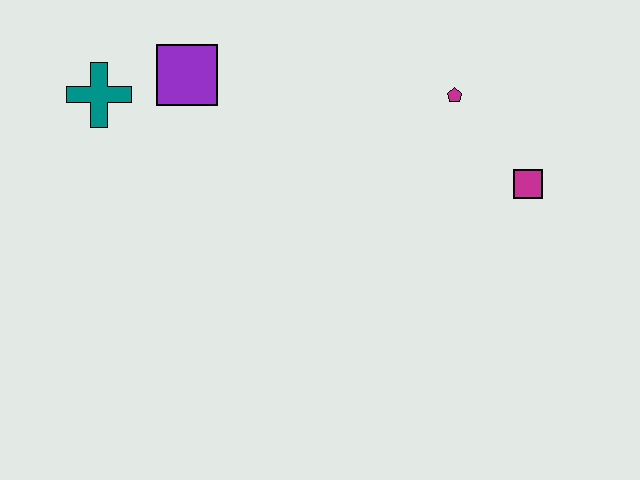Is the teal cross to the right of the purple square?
No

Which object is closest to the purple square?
The teal cross is closest to the purple square.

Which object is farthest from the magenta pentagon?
The teal cross is farthest from the magenta pentagon.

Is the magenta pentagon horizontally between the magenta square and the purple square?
Yes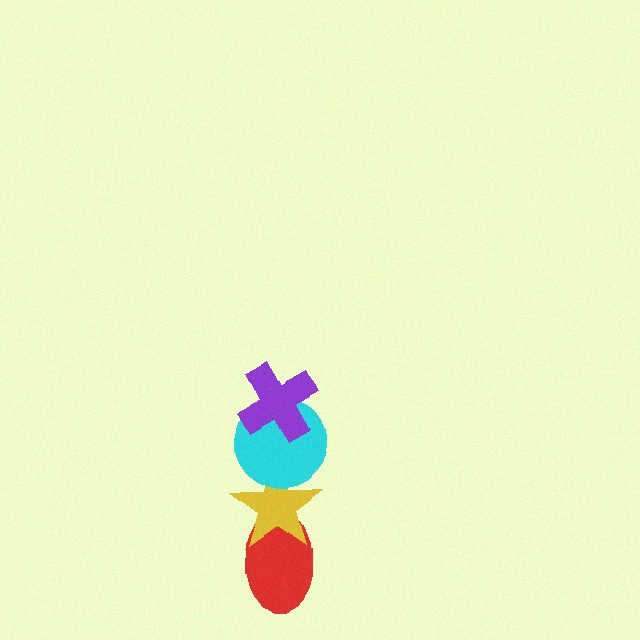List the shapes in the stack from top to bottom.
From top to bottom: the purple cross, the cyan circle, the yellow star, the red ellipse.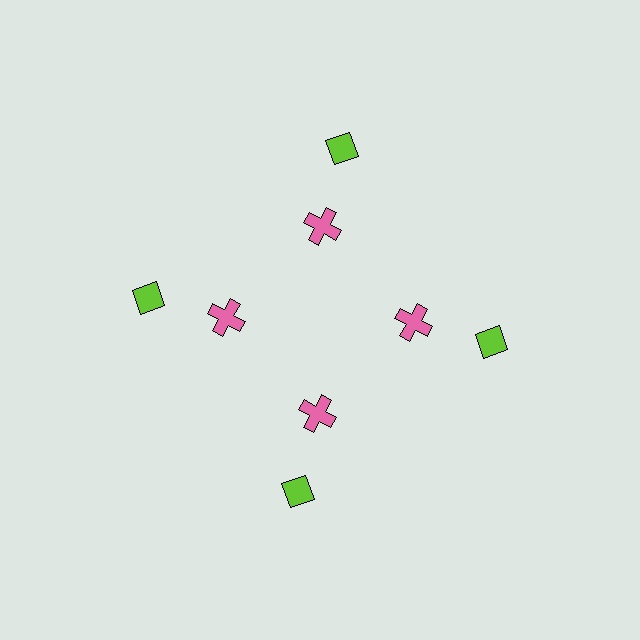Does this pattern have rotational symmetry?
Yes, this pattern has 4-fold rotational symmetry. It looks the same after rotating 90 degrees around the center.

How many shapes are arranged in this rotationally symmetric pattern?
There are 8 shapes, arranged in 4 groups of 2.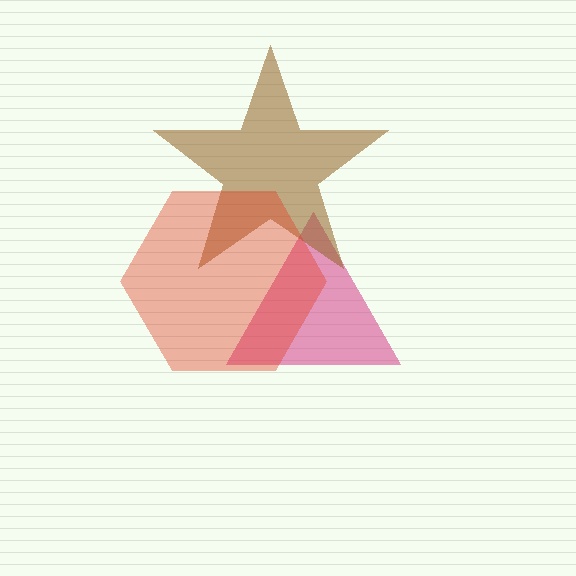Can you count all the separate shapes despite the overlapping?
Yes, there are 3 separate shapes.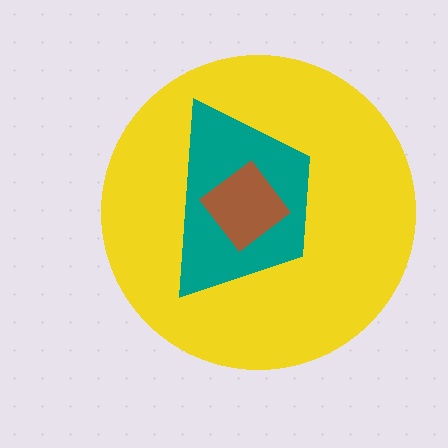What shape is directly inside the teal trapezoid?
The brown diamond.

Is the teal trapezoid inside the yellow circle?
Yes.